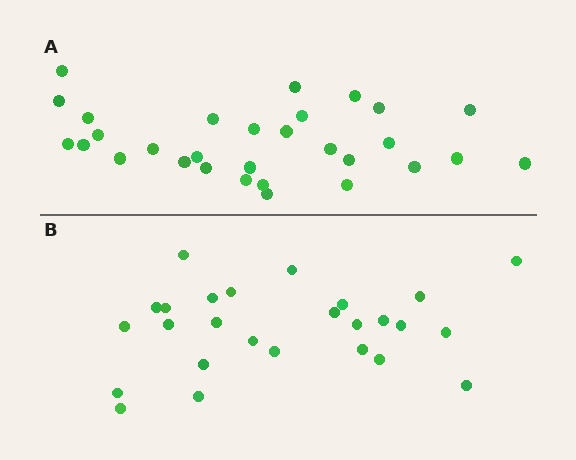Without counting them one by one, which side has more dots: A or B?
Region A (the top region) has more dots.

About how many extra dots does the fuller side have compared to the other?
Region A has about 4 more dots than region B.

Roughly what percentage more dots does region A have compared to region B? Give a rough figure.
About 15% more.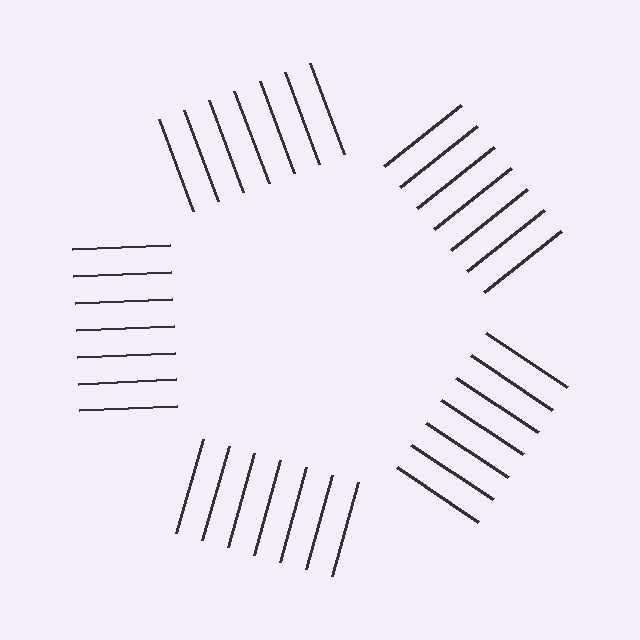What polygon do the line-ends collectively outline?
An illusory pentagon — the line segments terminate on its edges but no continuous stroke is drawn.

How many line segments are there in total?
35 — 7 along each of the 5 edges.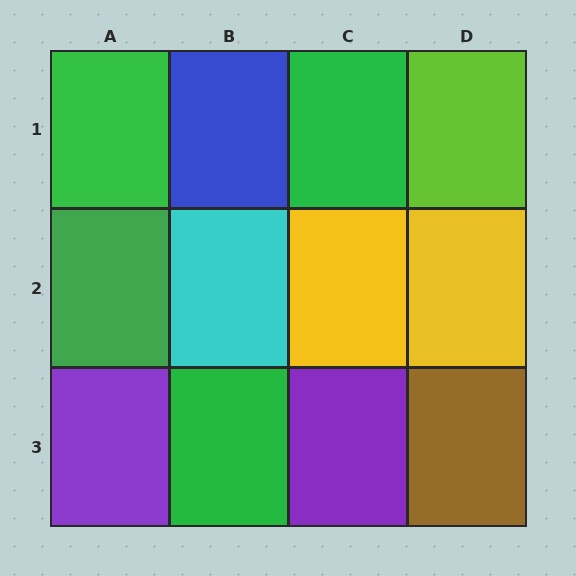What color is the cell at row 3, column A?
Purple.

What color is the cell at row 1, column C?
Green.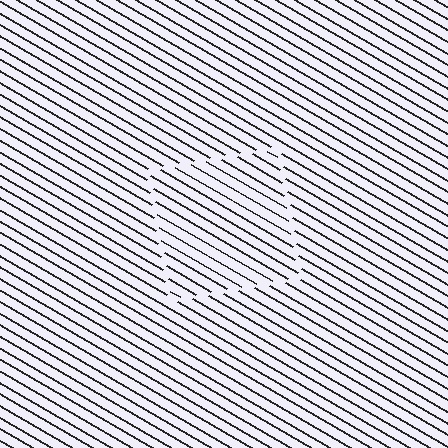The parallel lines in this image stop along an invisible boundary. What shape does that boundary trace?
An illusory square. The interior of the shape contains the same grating, shifted by half a period — the contour is defined by the phase discontinuity where line-ends from the inner and outer gratings abut.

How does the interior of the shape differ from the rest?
The interior of the shape contains the same grating, shifted by half a period — the contour is defined by the phase discontinuity where line-ends from the inner and outer gratings abut.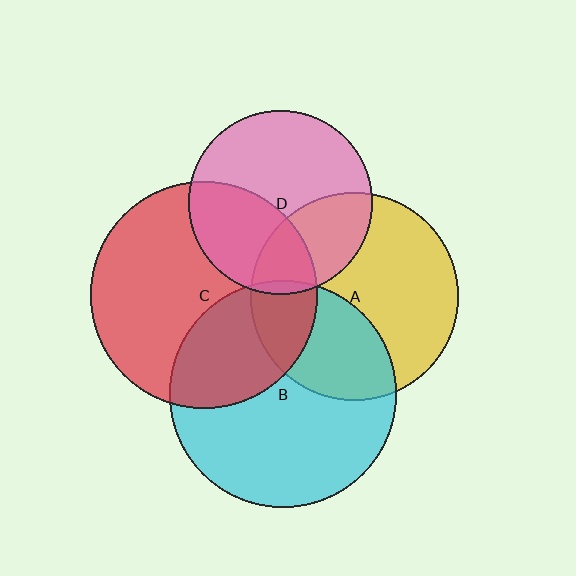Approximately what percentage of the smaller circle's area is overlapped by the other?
Approximately 35%.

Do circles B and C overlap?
Yes.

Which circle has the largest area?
Circle C (red).